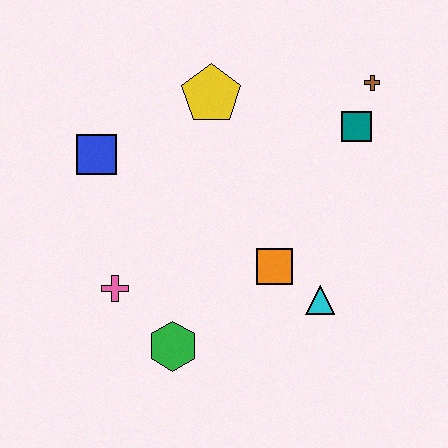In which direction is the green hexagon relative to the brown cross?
The green hexagon is below the brown cross.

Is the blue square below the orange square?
No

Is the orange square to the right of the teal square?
No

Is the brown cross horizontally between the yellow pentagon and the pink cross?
No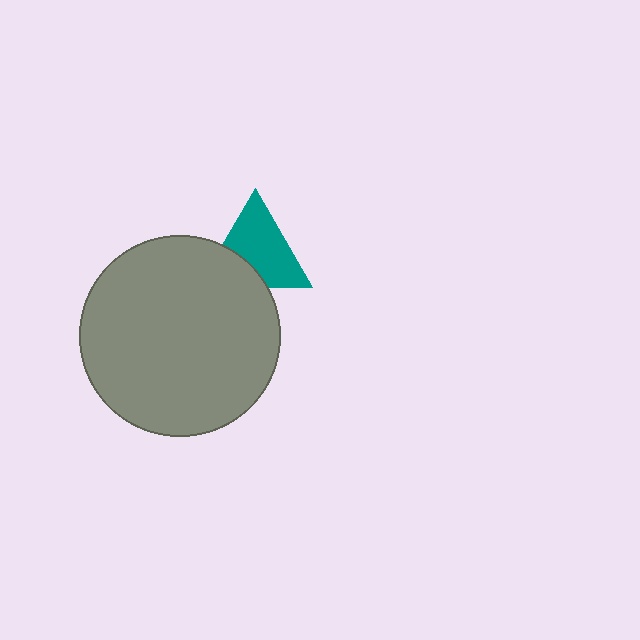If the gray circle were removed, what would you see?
You would see the complete teal triangle.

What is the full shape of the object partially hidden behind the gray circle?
The partially hidden object is a teal triangle.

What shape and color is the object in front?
The object in front is a gray circle.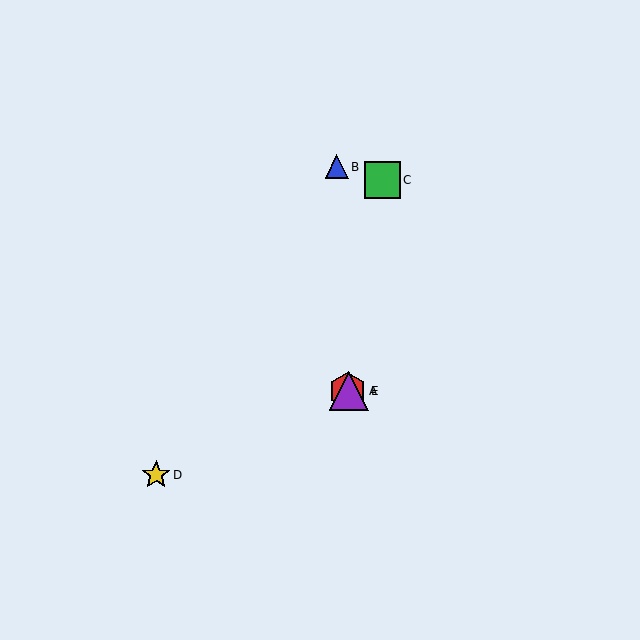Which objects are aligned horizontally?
Objects A, E are aligned horizontally.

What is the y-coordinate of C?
Object C is at y≈180.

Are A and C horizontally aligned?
No, A is at y≈391 and C is at y≈180.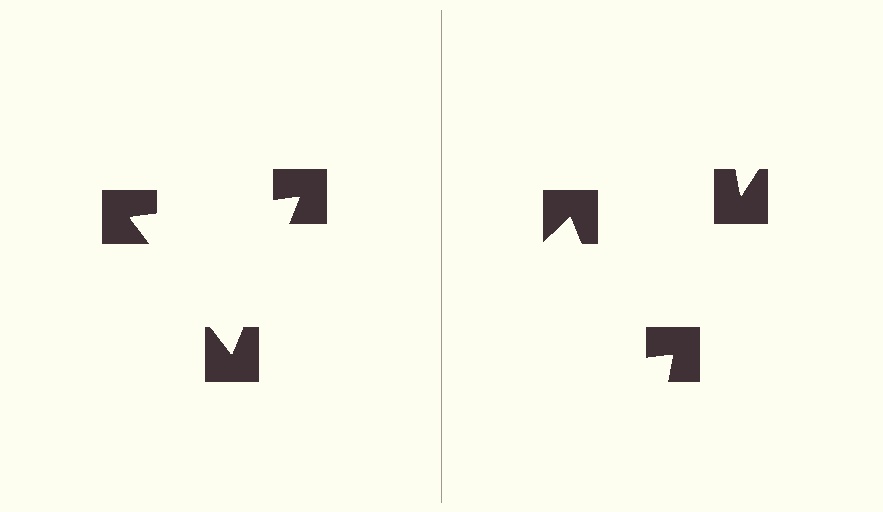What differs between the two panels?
The notched squares are positioned identically on both sides; only the wedge orientations differ. On the left they align to a triangle; on the right they are misaligned.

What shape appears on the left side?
An illusory triangle.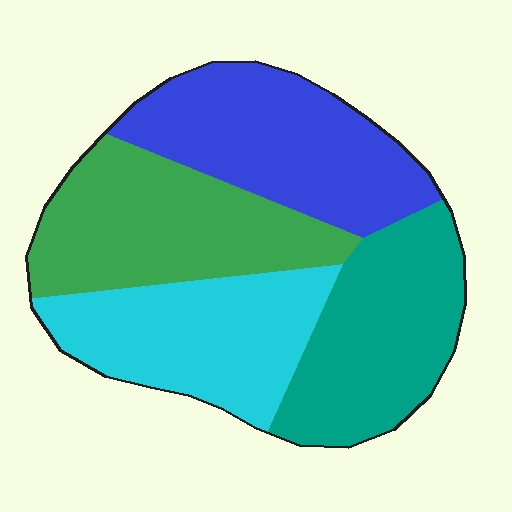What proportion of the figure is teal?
Teal covers 24% of the figure.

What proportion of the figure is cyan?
Cyan takes up between a sixth and a third of the figure.